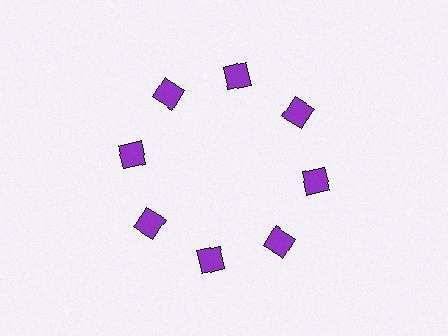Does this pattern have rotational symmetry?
Yes, this pattern has 8-fold rotational symmetry. It looks the same after rotating 45 degrees around the center.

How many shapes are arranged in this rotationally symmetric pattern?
There are 8 shapes, arranged in 8 groups of 1.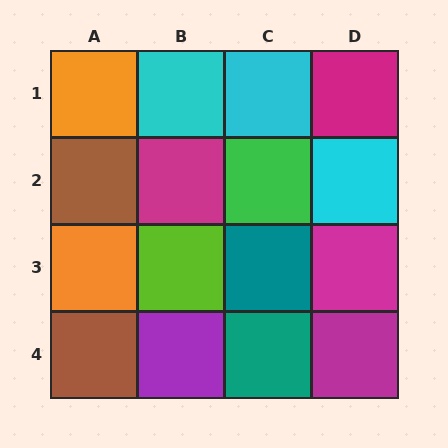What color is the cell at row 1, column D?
Magenta.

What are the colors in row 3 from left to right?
Orange, lime, teal, magenta.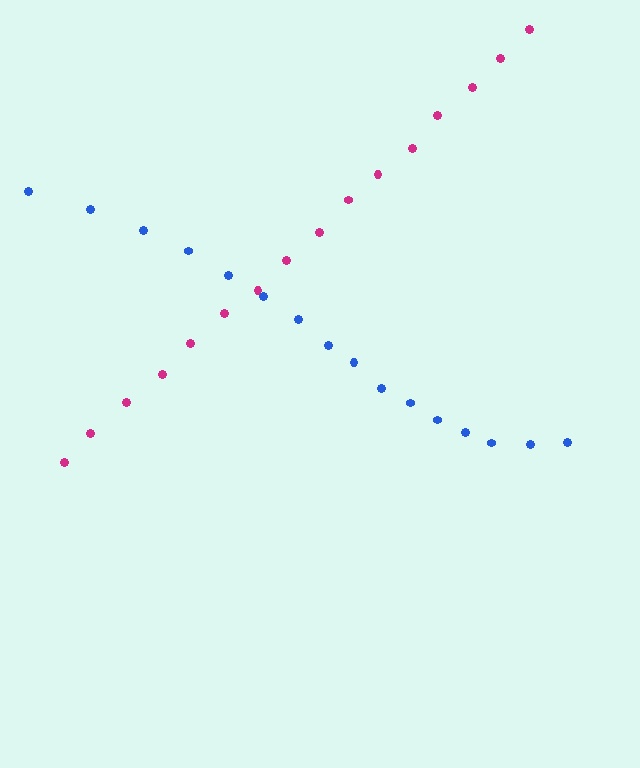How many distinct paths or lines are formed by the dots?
There are 2 distinct paths.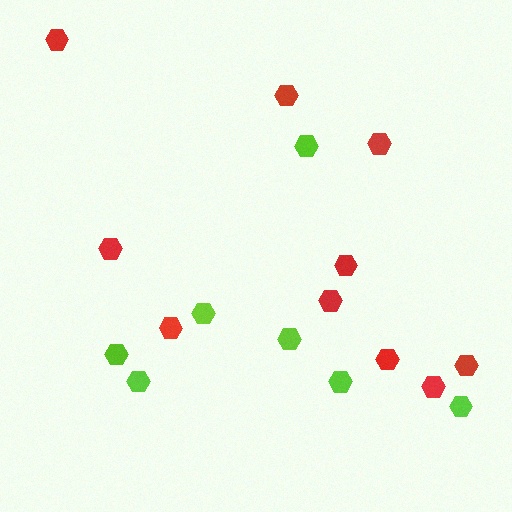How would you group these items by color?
There are 2 groups: one group of lime hexagons (7) and one group of red hexagons (10).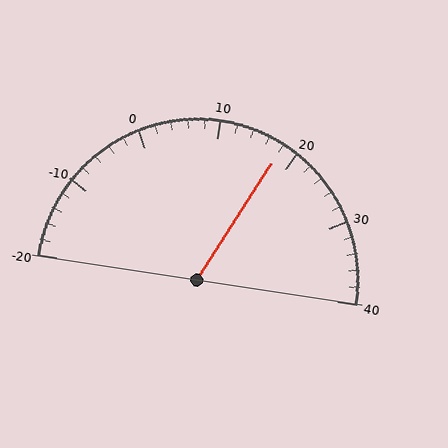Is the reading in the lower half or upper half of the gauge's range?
The reading is in the upper half of the range (-20 to 40).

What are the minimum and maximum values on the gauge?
The gauge ranges from -20 to 40.